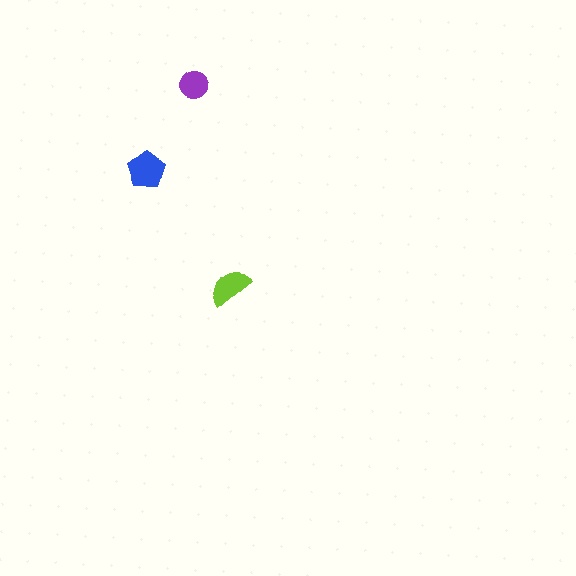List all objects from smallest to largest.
The purple circle, the lime semicircle, the blue pentagon.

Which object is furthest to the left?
The blue pentagon is leftmost.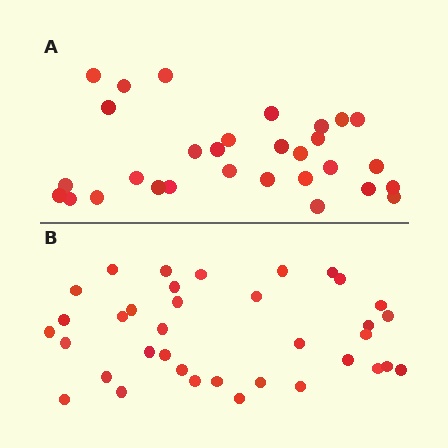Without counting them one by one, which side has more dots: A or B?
Region B (the bottom region) has more dots.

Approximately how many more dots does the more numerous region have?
Region B has about 6 more dots than region A.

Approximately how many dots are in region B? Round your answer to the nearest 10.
About 40 dots. (The exact count is 36, which rounds to 40.)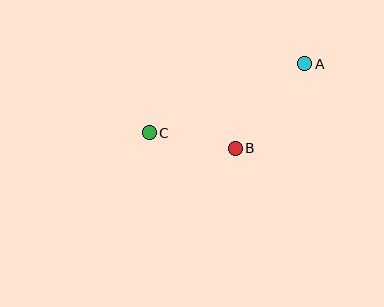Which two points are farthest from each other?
Points A and C are farthest from each other.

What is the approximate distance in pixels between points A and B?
The distance between A and B is approximately 110 pixels.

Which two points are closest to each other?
Points B and C are closest to each other.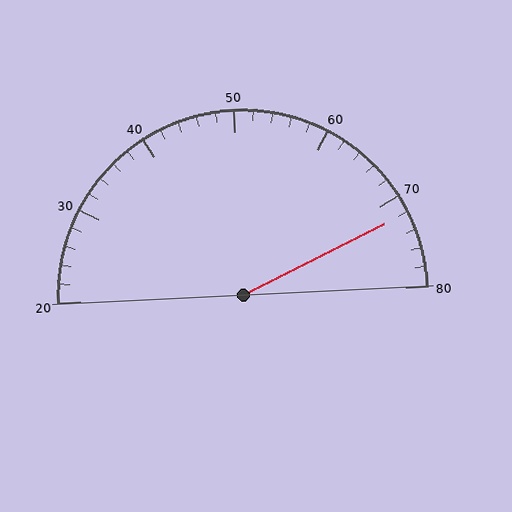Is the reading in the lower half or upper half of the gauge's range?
The reading is in the upper half of the range (20 to 80).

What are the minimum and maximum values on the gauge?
The gauge ranges from 20 to 80.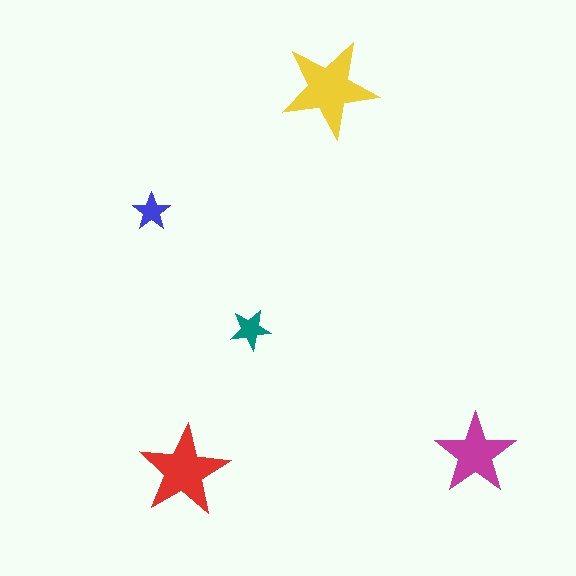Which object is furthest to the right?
The magenta star is rightmost.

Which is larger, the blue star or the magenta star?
The magenta one.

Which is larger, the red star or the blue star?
The red one.